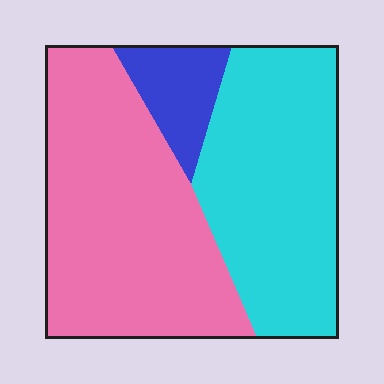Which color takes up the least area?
Blue, at roughly 10%.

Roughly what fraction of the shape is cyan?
Cyan takes up about two fifths (2/5) of the shape.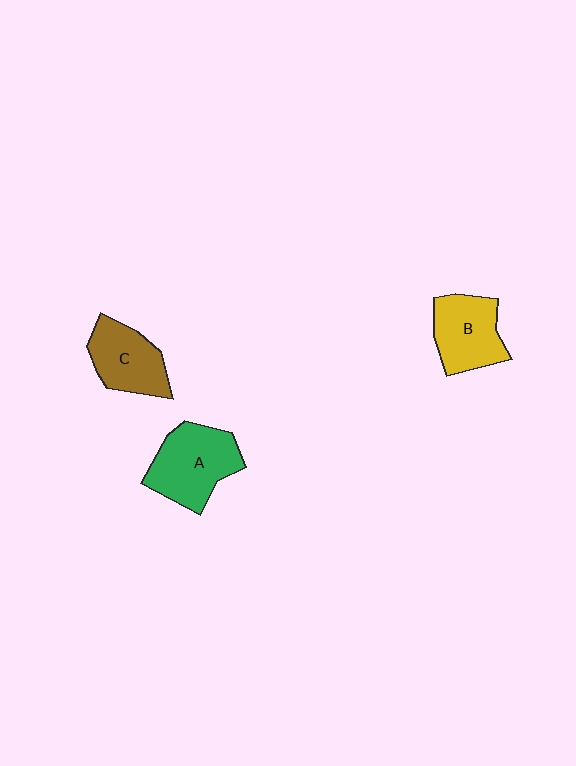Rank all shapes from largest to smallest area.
From largest to smallest: A (green), B (yellow), C (brown).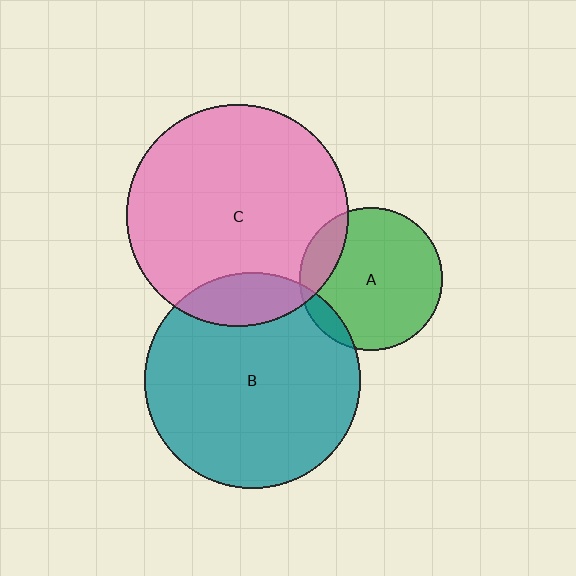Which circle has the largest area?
Circle C (pink).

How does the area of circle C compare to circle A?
Approximately 2.4 times.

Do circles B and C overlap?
Yes.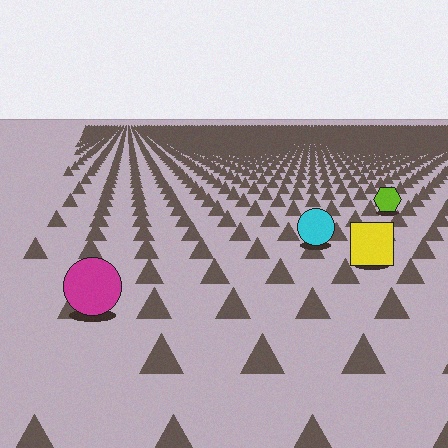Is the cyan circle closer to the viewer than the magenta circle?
No. The magenta circle is closer — you can tell from the texture gradient: the ground texture is coarser near it.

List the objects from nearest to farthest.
From nearest to farthest: the magenta circle, the yellow square, the cyan circle, the lime hexagon.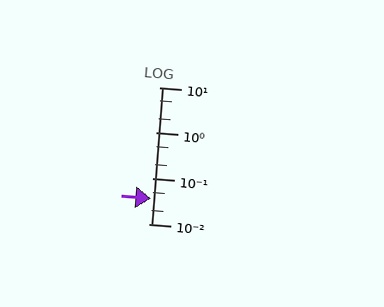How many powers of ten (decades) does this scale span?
The scale spans 3 decades, from 0.01 to 10.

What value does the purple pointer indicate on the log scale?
The pointer indicates approximately 0.036.